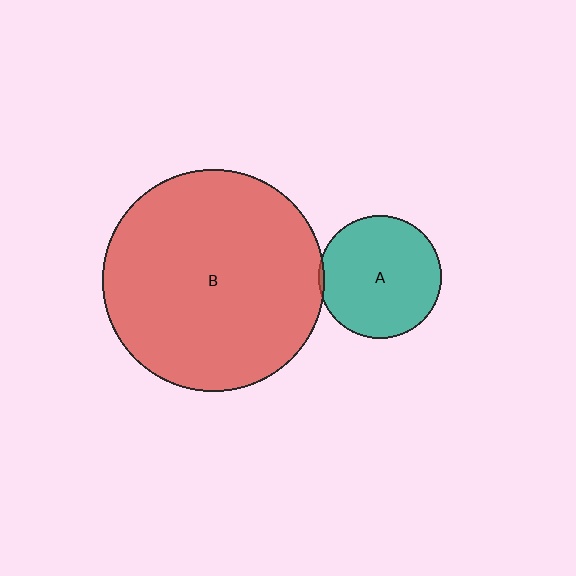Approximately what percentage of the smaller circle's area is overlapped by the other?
Approximately 5%.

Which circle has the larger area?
Circle B (red).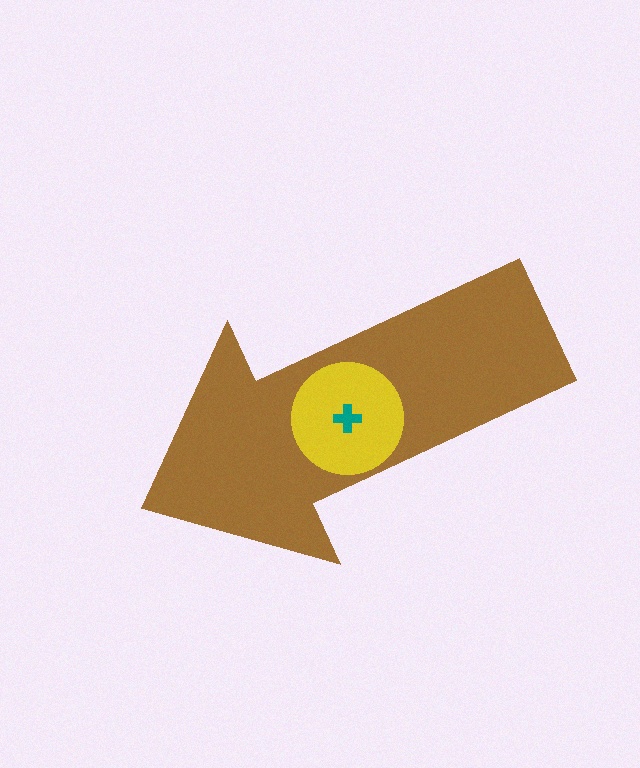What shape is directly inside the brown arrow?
The yellow circle.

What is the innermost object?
The teal cross.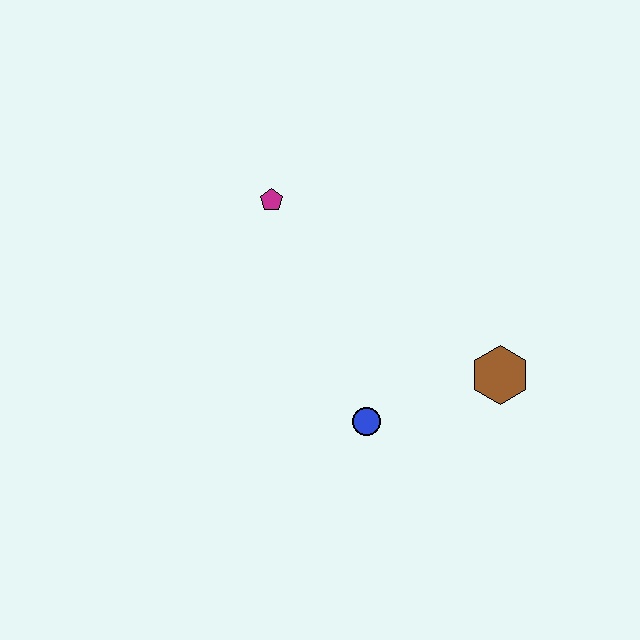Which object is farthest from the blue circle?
The magenta pentagon is farthest from the blue circle.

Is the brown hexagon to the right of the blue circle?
Yes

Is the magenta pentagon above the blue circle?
Yes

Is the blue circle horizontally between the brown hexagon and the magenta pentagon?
Yes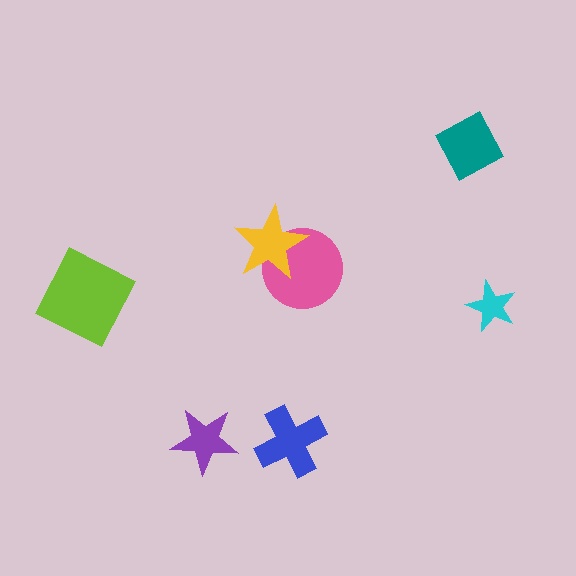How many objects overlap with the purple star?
0 objects overlap with the purple star.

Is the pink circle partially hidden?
Yes, it is partially covered by another shape.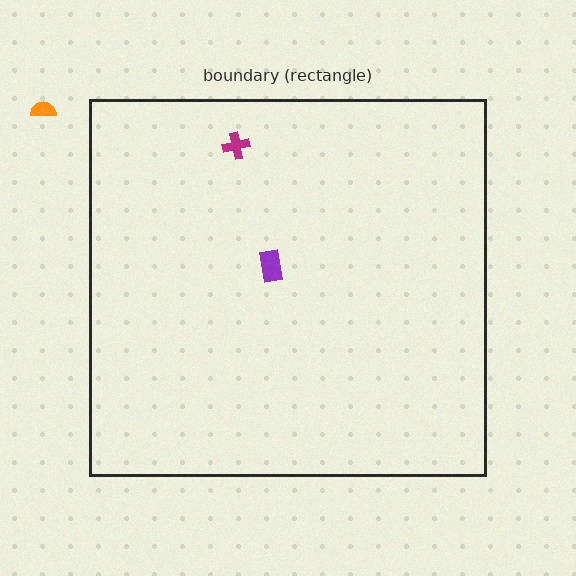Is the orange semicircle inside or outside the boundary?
Outside.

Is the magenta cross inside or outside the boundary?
Inside.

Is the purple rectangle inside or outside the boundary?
Inside.